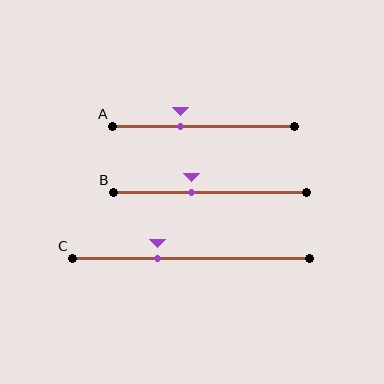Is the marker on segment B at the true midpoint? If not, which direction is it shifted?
No, the marker on segment B is shifted to the left by about 10% of the segment length.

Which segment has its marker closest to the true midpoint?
Segment B has its marker closest to the true midpoint.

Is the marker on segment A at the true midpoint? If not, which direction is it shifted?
No, the marker on segment A is shifted to the left by about 13% of the segment length.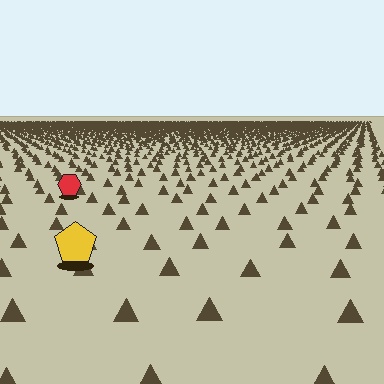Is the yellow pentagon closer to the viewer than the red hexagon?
Yes. The yellow pentagon is closer — you can tell from the texture gradient: the ground texture is coarser near it.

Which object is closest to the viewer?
The yellow pentagon is closest. The texture marks near it are larger and more spread out.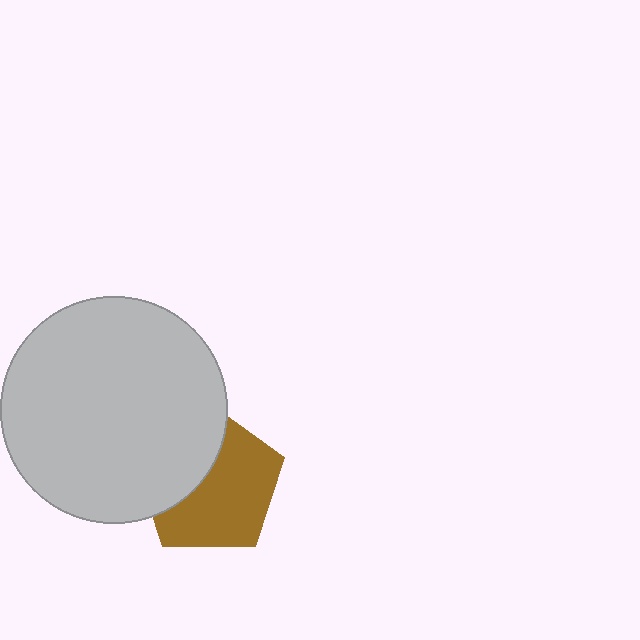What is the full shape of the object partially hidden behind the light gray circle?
The partially hidden object is a brown pentagon.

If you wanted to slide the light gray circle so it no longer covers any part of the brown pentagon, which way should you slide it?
Slide it left — that is the most direct way to separate the two shapes.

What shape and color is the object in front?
The object in front is a light gray circle.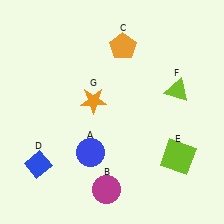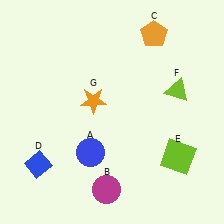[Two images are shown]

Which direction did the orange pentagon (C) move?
The orange pentagon (C) moved right.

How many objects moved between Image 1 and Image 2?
1 object moved between the two images.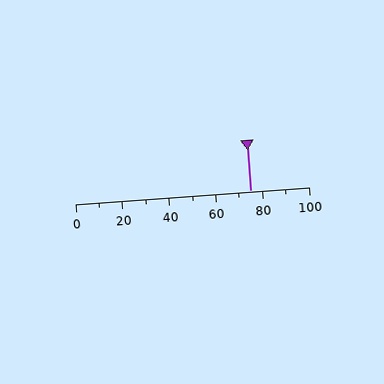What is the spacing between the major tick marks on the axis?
The major ticks are spaced 20 apart.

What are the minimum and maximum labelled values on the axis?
The axis runs from 0 to 100.